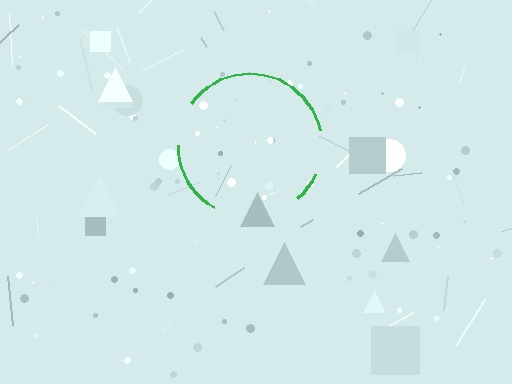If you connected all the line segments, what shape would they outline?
They would outline a circle.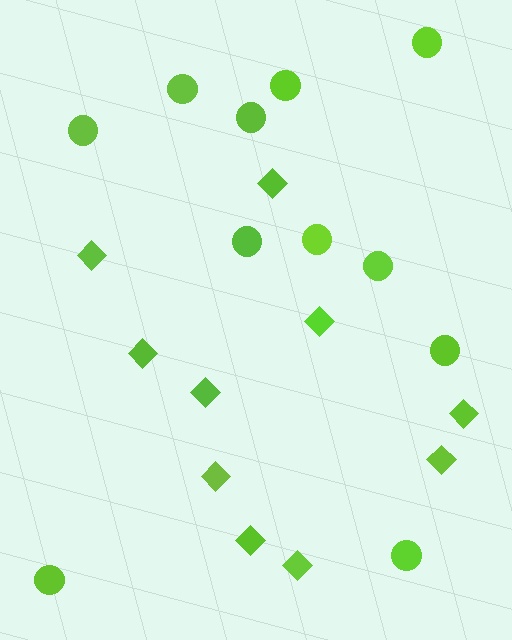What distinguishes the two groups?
There are 2 groups: one group of diamonds (10) and one group of circles (11).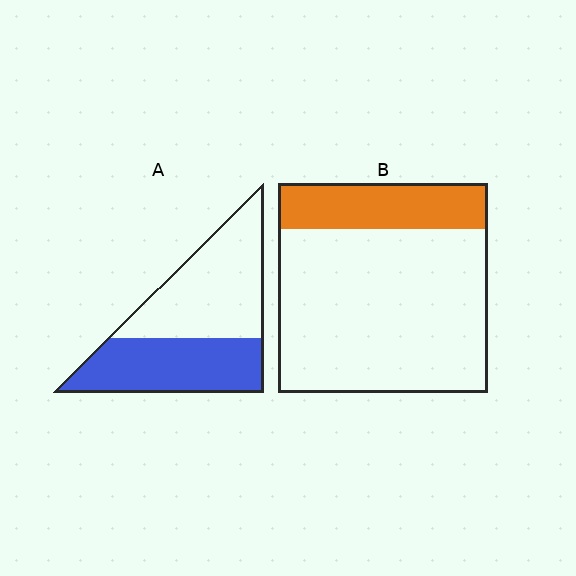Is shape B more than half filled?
No.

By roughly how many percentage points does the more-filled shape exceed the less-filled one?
By roughly 25 percentage points (A over B).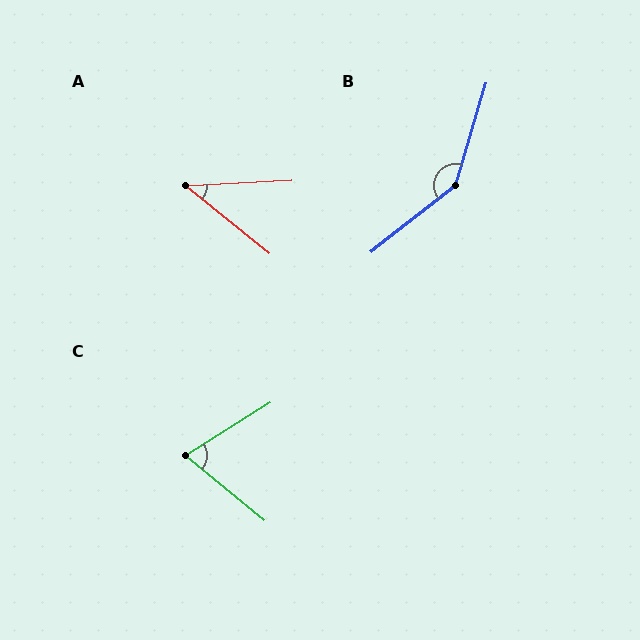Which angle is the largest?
B, at approximately 145 degrees.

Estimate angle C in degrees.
Approximately 71 degrees.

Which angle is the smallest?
A, at approximately 42 degrees.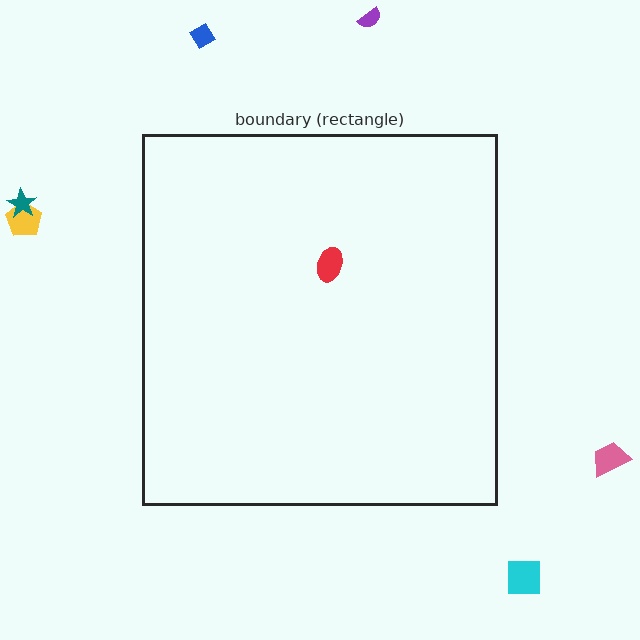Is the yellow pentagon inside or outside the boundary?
Outside.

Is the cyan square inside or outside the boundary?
Outside.